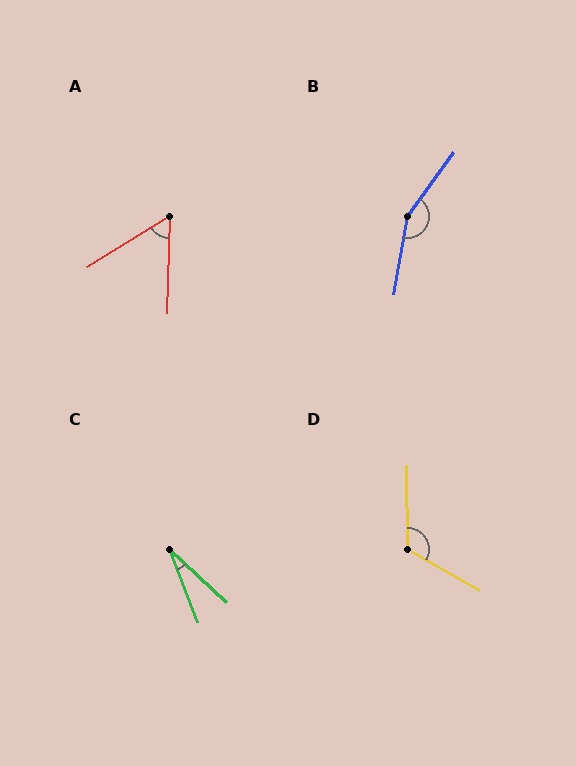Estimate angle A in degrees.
Approximately 57 degrees.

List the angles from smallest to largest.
C (26°), A (57°), D (120°), B (154°).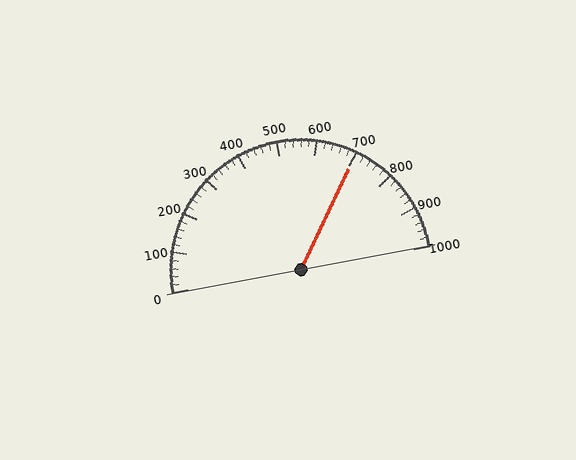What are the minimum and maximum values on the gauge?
The gauge ranges from 0 to 1000.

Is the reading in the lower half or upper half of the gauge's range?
The reading is in the upper half of the range (0 to 1000).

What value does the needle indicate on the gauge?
The needle indicates approximately 700.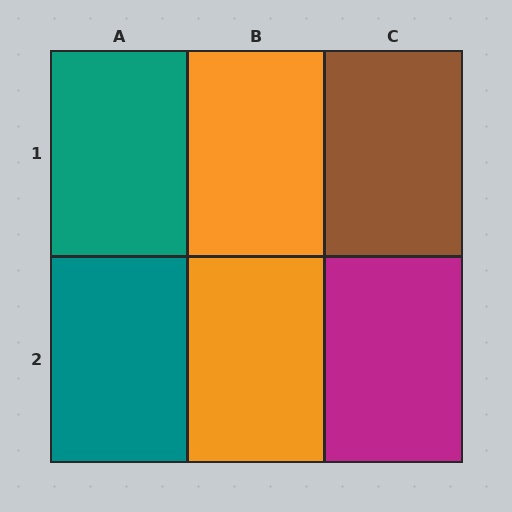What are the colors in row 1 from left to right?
Teal, orange, brown.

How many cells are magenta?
1 cell is magenta.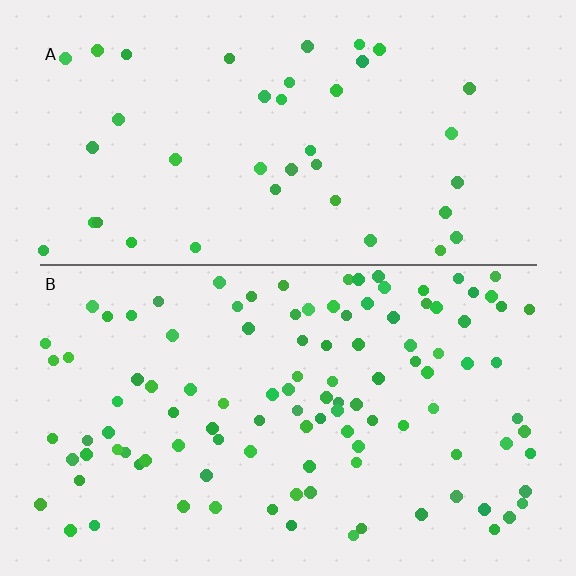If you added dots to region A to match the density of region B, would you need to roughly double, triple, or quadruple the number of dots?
Approximately triple.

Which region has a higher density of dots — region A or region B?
B (the bottom).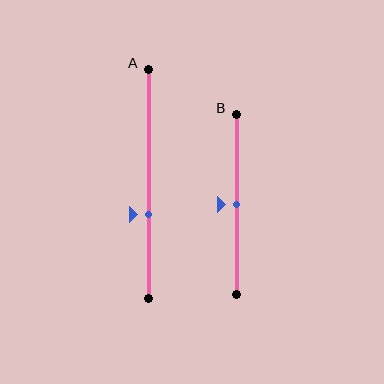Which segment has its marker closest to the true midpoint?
Segment B has its marker closest to the true midpoint.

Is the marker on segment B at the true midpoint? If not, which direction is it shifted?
Yes, the marker on segment B is at the true midpoint.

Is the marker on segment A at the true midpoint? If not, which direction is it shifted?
No, the marker on segment A is shifted downward by about 13% of the segment length.